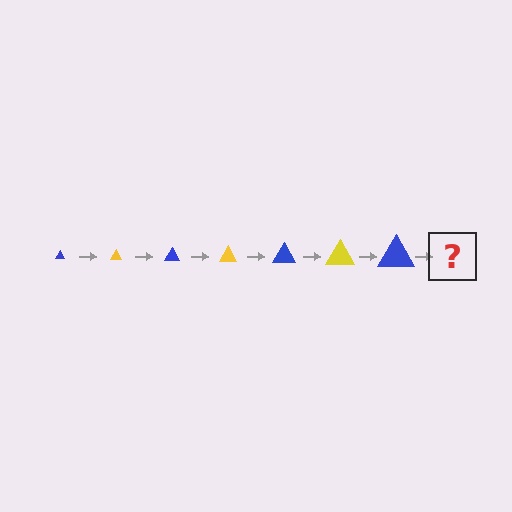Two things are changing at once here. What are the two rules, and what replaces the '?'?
The two rules are that the triangle grows larger each step and the color cycles through blue and yellow. The '?' should be a yellow triangle, larger than the previous one.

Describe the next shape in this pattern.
It should be a yellow triangle, larger than the previous one.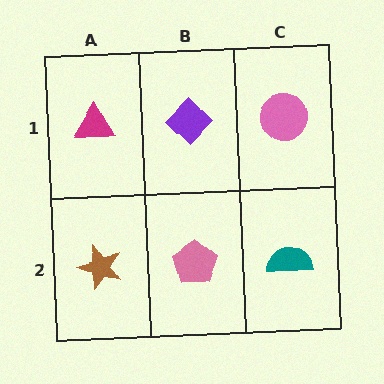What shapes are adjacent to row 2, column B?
A purple diamond (row 1, column B), a brown star (row 2, column A), a teal semicircle (row 2, column C).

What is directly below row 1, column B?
A pink pentagon.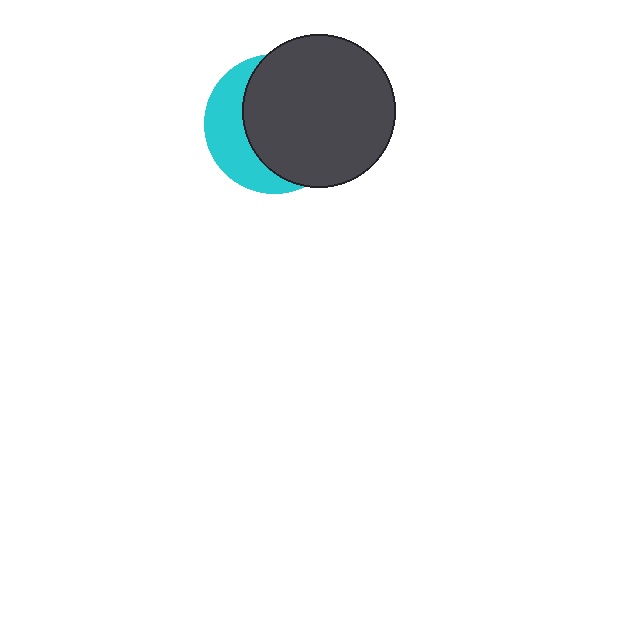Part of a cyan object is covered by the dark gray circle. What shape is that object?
It is a circle.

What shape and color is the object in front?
The object in front is a dark gray circle.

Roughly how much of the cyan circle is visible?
A small part of it is visible (roughly 34%).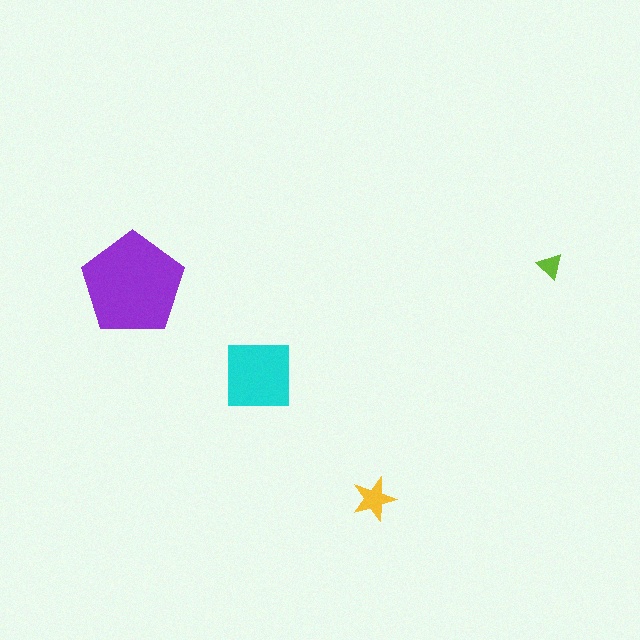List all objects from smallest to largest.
The lime triangle, the yellow star, the cyan square, the purple pentagon.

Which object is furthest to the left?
The purple pentagon is leftmost.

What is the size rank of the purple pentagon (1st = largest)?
1st.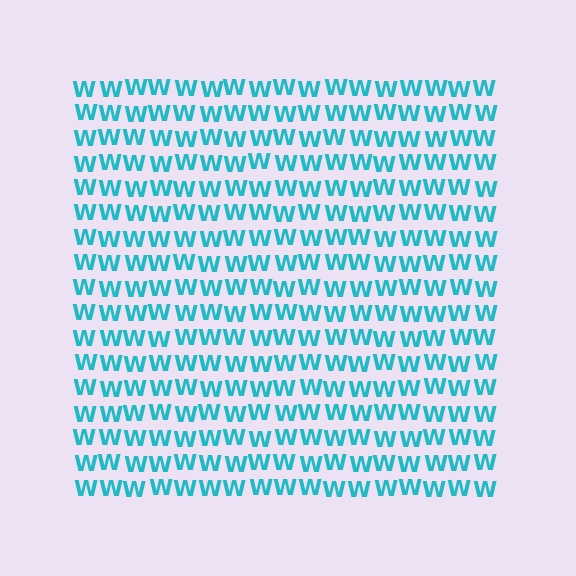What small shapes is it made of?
It is made of small letter W's.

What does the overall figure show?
The overall figure shows a square.